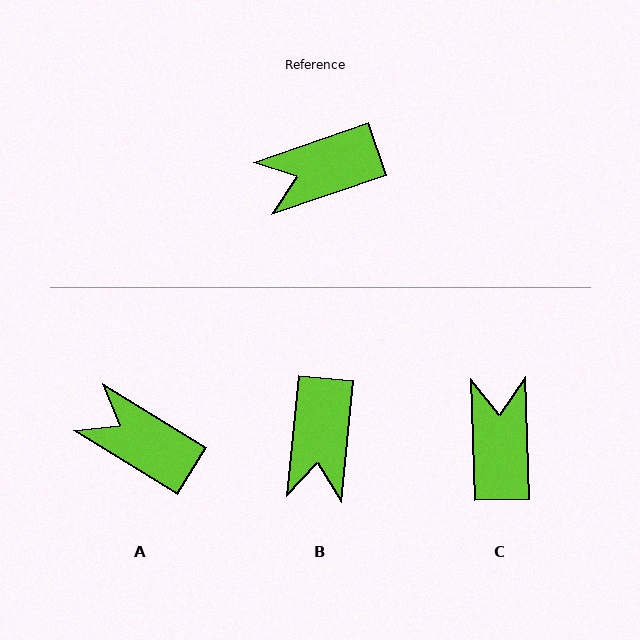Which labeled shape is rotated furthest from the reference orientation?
C, about 107 degrees away.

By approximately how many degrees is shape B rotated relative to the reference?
Approximately 65 degrees counter-clockwise.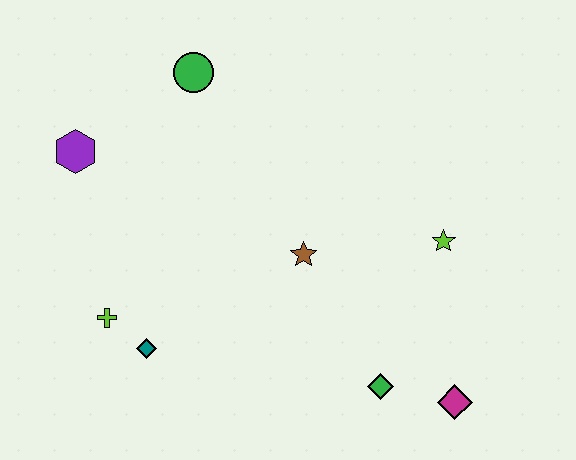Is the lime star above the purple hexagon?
No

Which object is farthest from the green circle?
The magenta diamond is farthest from the green circle.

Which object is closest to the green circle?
The purple hexagon is closest to the green circle.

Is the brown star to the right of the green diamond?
No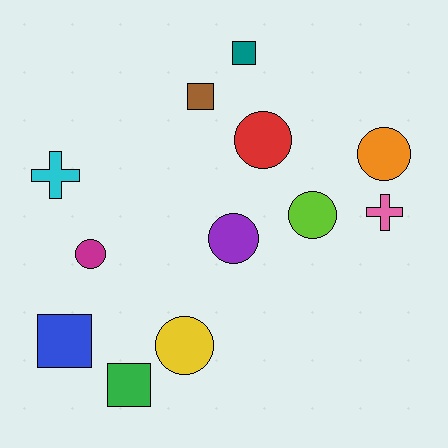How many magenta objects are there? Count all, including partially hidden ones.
There is 1 magenta object.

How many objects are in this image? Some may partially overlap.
There are 12 objects.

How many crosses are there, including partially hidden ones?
There are 2 crosses.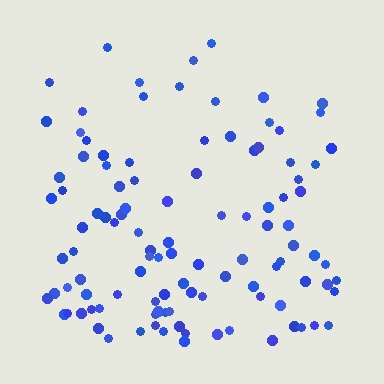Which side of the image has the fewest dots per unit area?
The top.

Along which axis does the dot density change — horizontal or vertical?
Vertical.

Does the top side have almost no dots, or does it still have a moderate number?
Still a moderate number, just noticeably fewer than the bottom.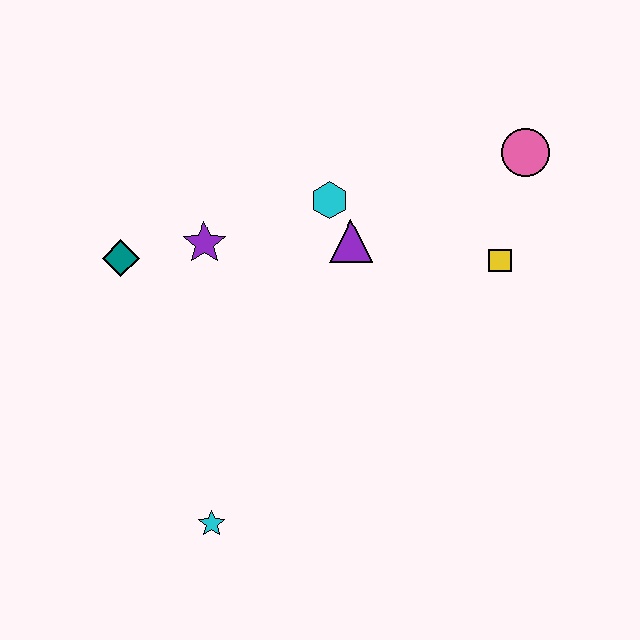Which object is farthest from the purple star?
The pink circle is farthest from the purple star.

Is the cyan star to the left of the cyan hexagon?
Yes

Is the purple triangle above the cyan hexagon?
No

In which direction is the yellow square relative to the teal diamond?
The yellow square is to the right of the teal diamond.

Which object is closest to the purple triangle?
The cyan hexagon is closest to the purple triangle.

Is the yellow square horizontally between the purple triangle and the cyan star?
No